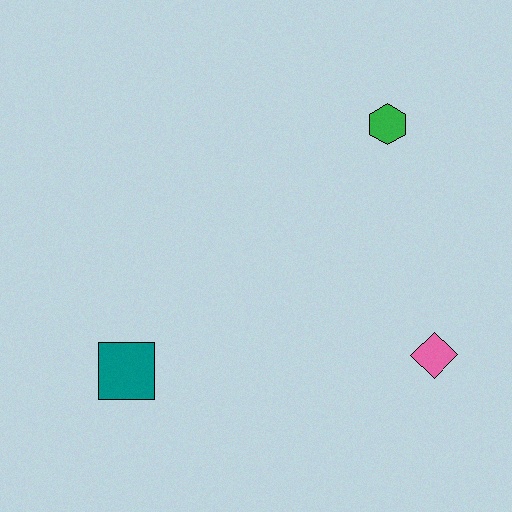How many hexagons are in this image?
There is 1 hexagon.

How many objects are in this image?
There are 3 objects.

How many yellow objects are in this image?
There are no yellow objects.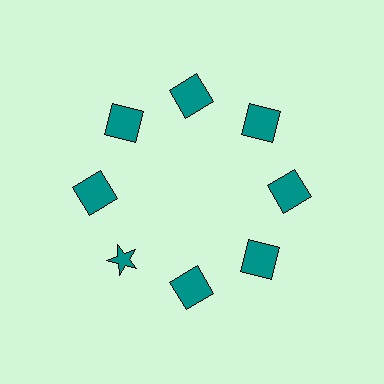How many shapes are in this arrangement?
There are 8 shapes arranged in a ring pattern.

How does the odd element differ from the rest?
It has a different shape: star instead of square.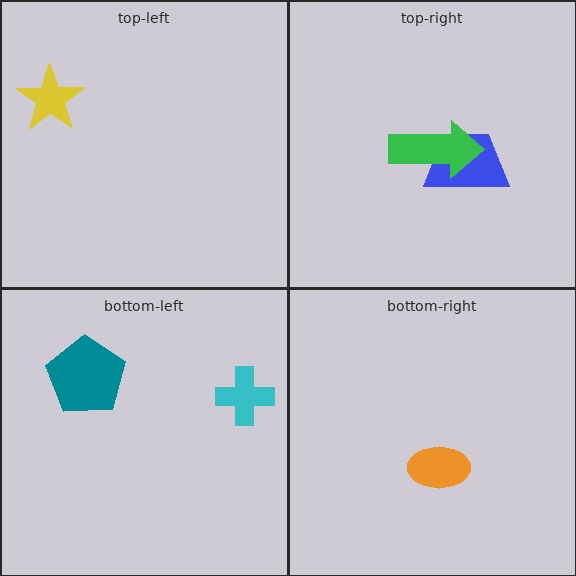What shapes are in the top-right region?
The blue trapezoid, the green arrow.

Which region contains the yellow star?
The top-left region.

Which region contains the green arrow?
The top-right region.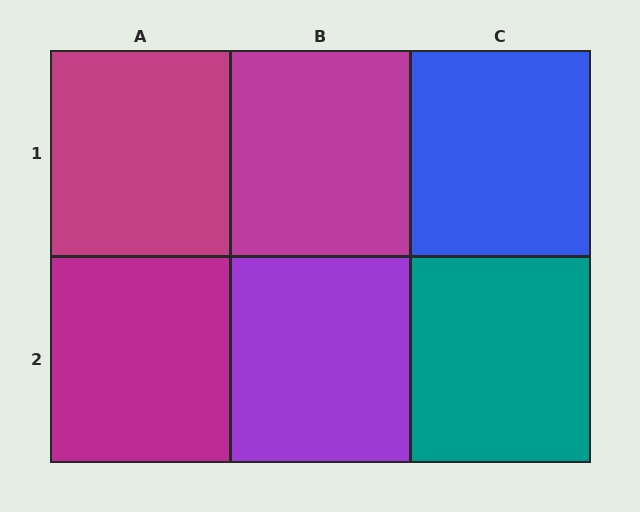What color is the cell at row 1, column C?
Blue.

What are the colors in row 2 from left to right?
Magenta, purple, teal.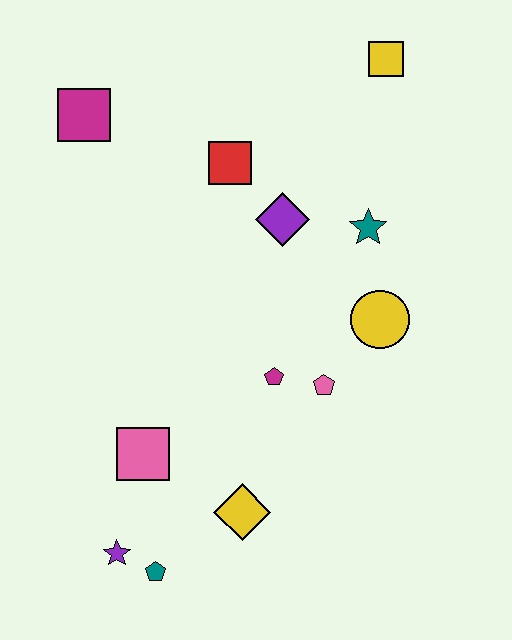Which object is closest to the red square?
The purple diamond is closest to the red square.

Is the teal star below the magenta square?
Yes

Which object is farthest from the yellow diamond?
The yellow square is farthest from the yellow diamond.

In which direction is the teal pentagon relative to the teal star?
The teal pentagon is below the teal star.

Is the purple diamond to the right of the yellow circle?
No